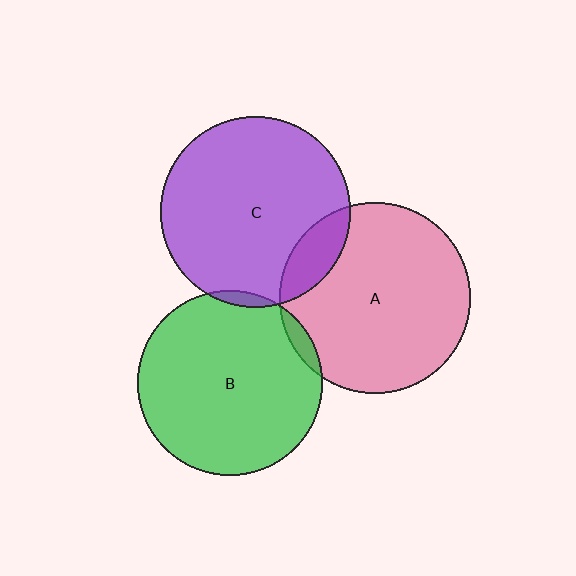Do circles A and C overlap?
Yes.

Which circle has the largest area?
Circle A (pink).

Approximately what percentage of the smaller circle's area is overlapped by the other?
Approximately 15%.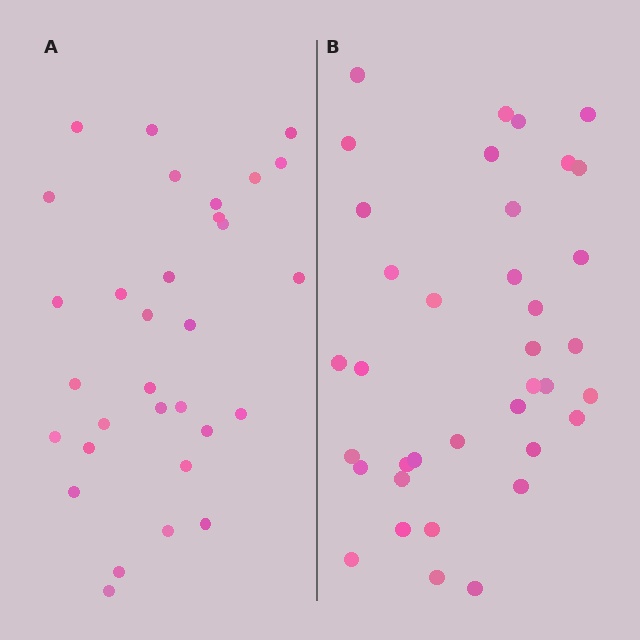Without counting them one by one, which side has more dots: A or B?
Region B (the right region) has more dots.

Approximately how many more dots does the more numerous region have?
Region B has about 6 more dots than region A.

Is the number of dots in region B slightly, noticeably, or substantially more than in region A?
Region B has only slightly more — the two regions are fairly close. The ratio is roughly 1.2 to 1.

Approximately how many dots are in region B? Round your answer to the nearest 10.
About 40 dots. (The exact count is 37, which rounds to 40.)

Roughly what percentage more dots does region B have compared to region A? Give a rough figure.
About 20% more.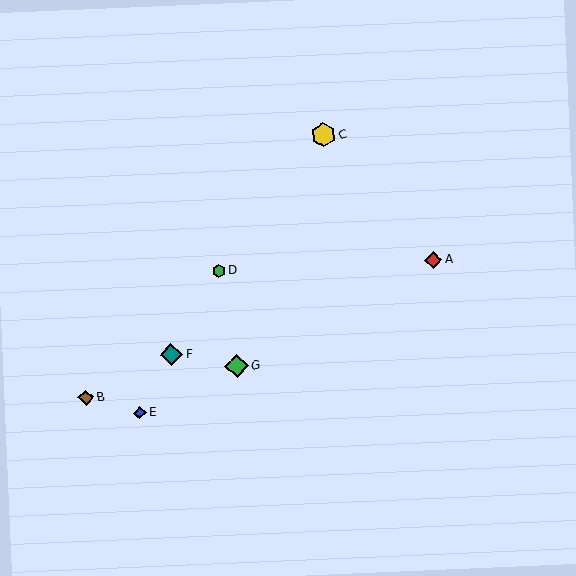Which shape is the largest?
The yellow hexagon (labeled C) is the largest.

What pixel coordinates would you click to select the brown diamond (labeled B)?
Click at (86, 398) to select the brown diamond B.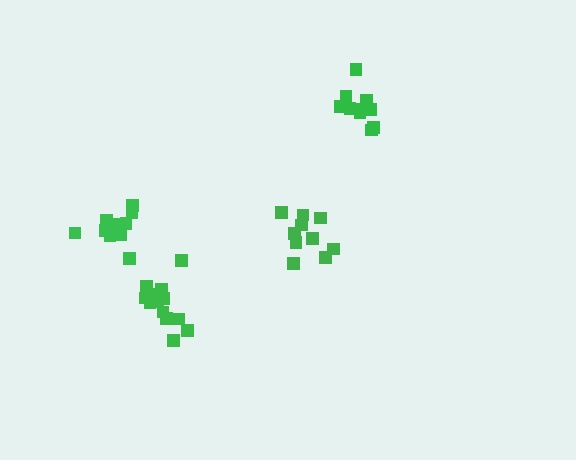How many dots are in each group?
Group 1: 10 dots, Group 2: 14 dots, Group 3: 10 dots, Group 4: 10 dots (44 total).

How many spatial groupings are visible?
There are 4 spatial groupings.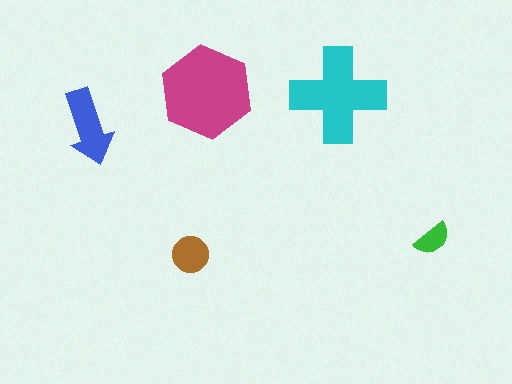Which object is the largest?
The magenta hexagon.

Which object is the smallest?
The green semicircle.